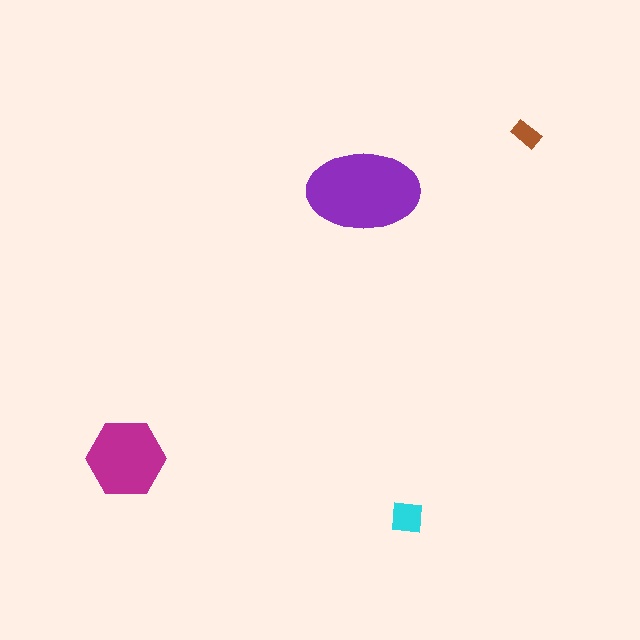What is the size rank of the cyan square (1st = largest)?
3rd.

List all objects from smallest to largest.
The brown rectangle, the cyan square, the magenta hexagon, the purple ellipse.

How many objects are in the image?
There are 4 objects in the image.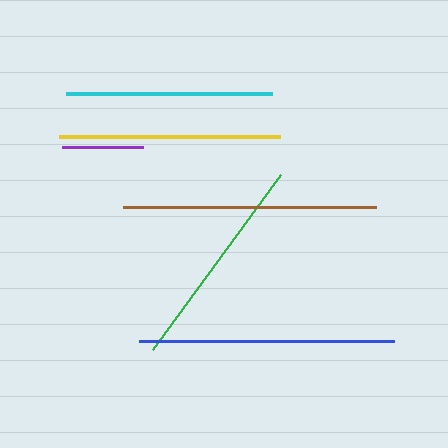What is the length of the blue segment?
The blue segment is approximately 255 pixels long.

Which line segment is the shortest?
The purple line is the shortest at approximately 82 pixels.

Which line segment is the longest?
The blue line is the longest at approximately 255 pixels.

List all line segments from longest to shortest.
From longest to shortest: blue, brown, yellow, green, cyan, purple.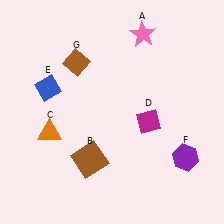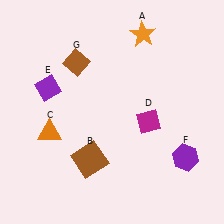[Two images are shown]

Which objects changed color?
A changed from pink to orange. E changed from blue to purple.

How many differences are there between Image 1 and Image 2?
There are 2 differences between the two images.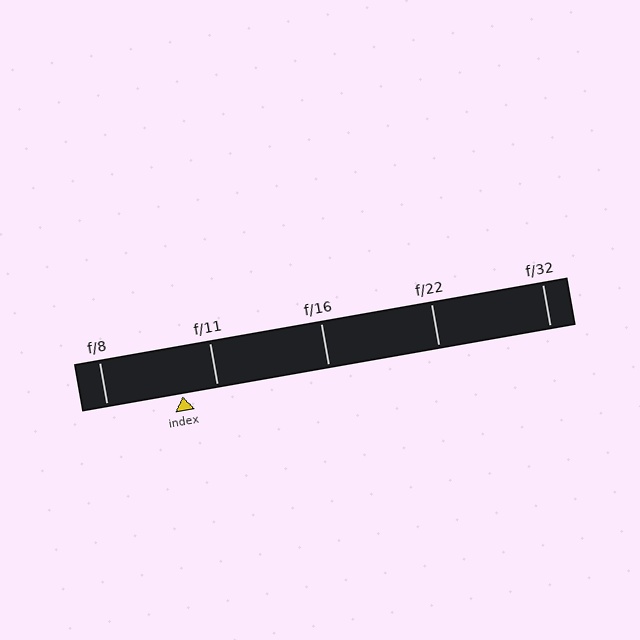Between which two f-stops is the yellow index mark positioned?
The index mark is between f/8 and f/11.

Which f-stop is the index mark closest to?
The index mark is closest to f/11.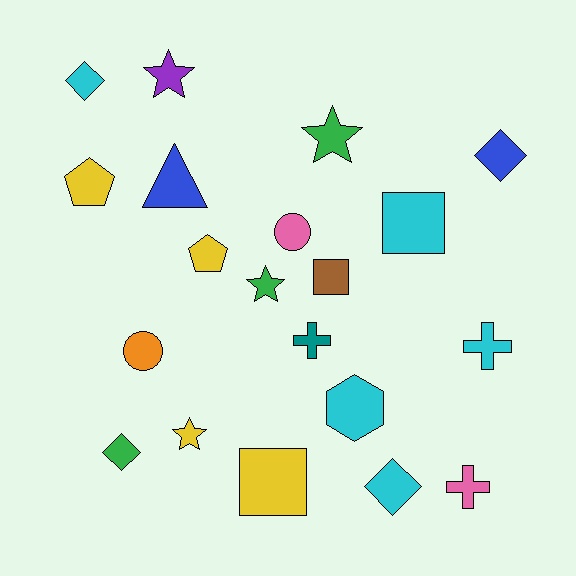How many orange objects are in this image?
There is 1 orange object.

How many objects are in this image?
There are 20 objects.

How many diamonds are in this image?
There are 4 diamonds.